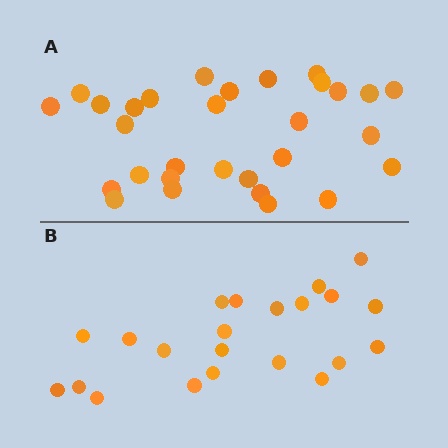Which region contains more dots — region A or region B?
Region A (the top region) has more dots.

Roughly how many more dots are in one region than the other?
Region A has roughly 8 or so more dots than region B.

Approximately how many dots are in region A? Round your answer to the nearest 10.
About 30 dots.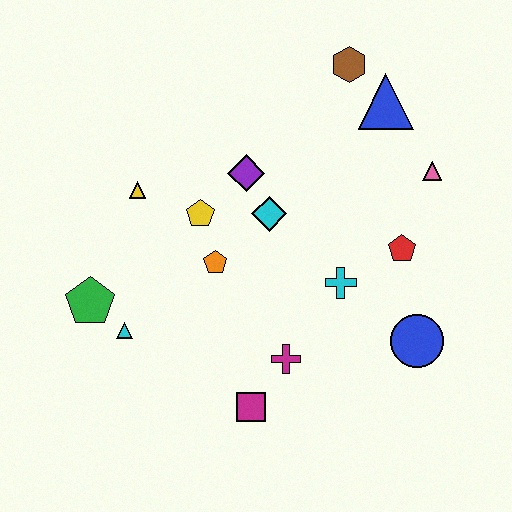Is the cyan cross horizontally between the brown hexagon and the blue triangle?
No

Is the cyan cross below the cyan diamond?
Yes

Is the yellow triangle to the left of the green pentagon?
No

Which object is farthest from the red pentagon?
The green pentagon is farthest from the red pentagon.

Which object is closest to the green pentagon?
The cyan triangle is closest to the green pentagon.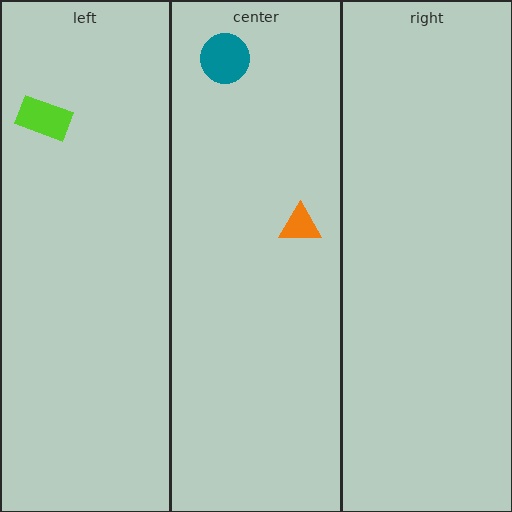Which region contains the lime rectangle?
The left region.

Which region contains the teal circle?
The center region.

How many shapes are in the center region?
2.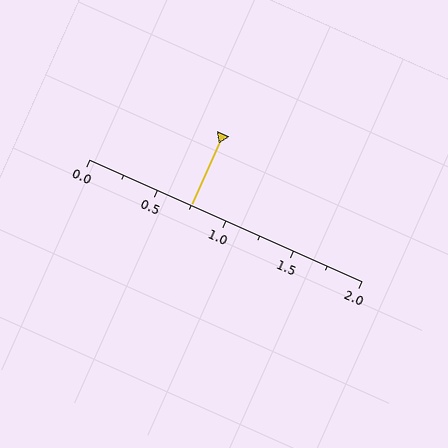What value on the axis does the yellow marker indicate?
The marker indicates approximately 0.75.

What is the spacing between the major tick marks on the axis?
The major ticks are spaced 0.5 apart.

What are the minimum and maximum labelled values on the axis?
The axis runs from 0.0 to 2.0.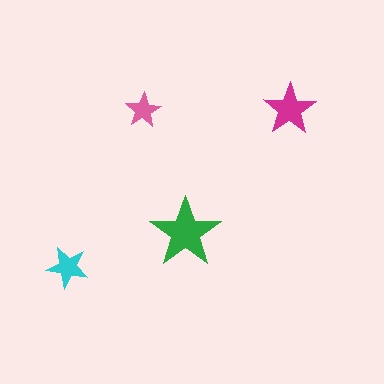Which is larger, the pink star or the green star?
The green one.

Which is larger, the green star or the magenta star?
The green one.